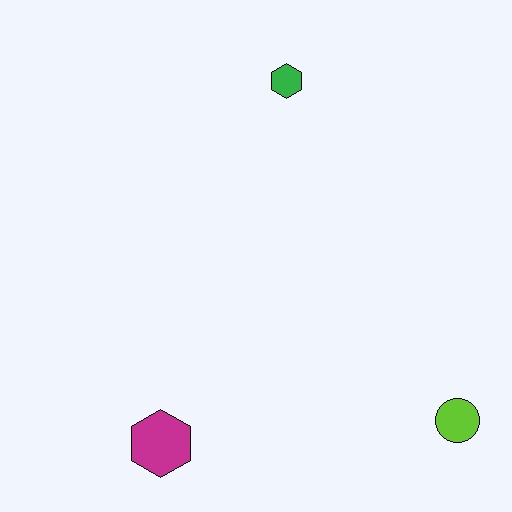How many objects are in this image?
There are 3 objects.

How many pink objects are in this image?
There are no pink objects.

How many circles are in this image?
There is 1 circle.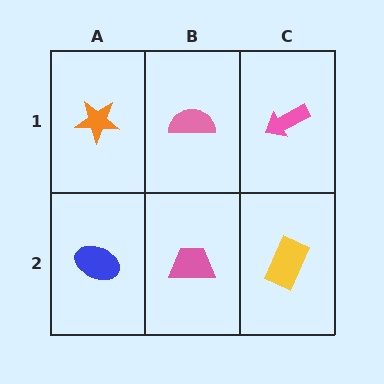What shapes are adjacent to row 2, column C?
A pink arrow (row 1, column C), a pink trapezoid (row 2, column B).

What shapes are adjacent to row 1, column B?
A pink trapezoid (row 2, column B), an orange star (row 1, column A), a pink arrow (row 1, column C).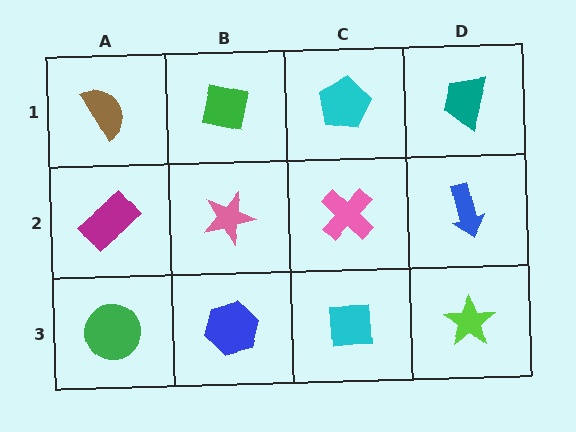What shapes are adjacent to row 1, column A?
A magenta rectangle (row 2, column A), a green square (row 1, column B).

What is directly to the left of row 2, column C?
A pink star.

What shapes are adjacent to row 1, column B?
A pink star (row 2, column B), a brown semicircle (row 1, column A), a cyan pentagon (row 1, column C).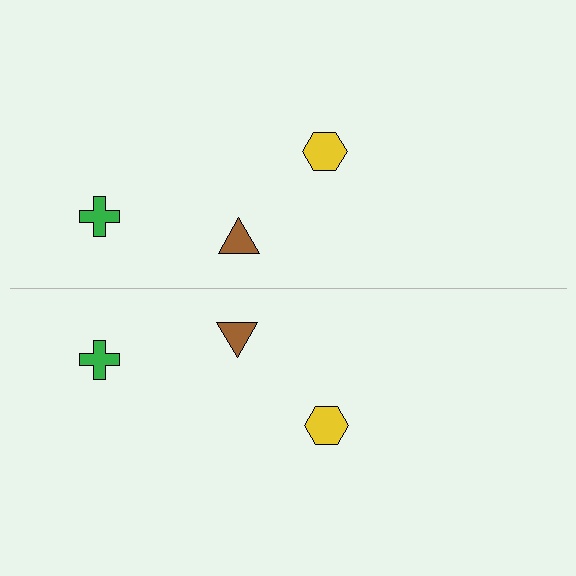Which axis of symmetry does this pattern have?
The pattern has a horizontal axis of symmetry running through the center of the image.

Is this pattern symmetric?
Yes, this pattern has bilateral (reflection) symmetry.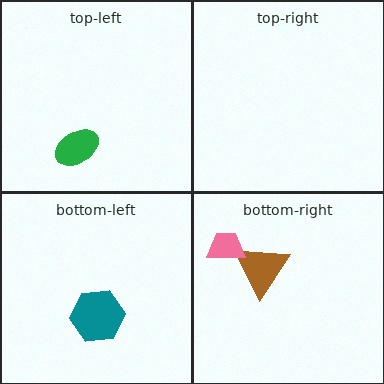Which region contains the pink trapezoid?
The bottom-right region.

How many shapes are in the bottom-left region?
1.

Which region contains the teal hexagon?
The bottom-left region.